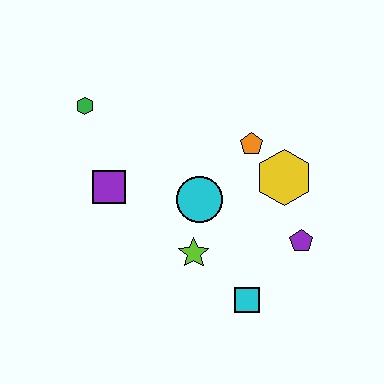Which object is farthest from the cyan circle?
The green hexagon is farthest from the cyan circle.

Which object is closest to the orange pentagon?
The yellow hexagon is closest to the orange pentagon.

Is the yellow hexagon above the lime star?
Yes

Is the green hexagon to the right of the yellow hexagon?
No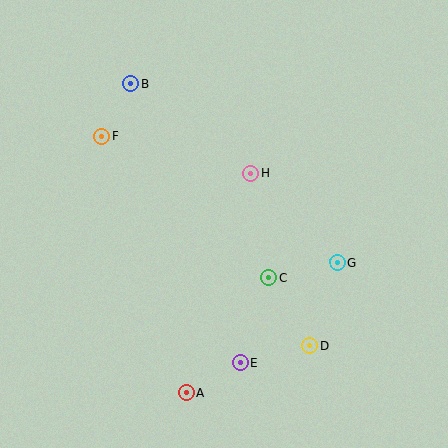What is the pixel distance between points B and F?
The distance between B and F is 61 pixels.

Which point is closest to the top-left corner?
Point B is closest to the top-left corner.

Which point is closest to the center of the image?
Point H at (251, 173) is closest to the center.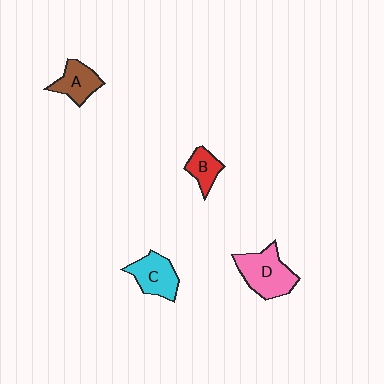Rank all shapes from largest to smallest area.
From largest to smallest: D (pink), C (cyan), A (brown), B (red).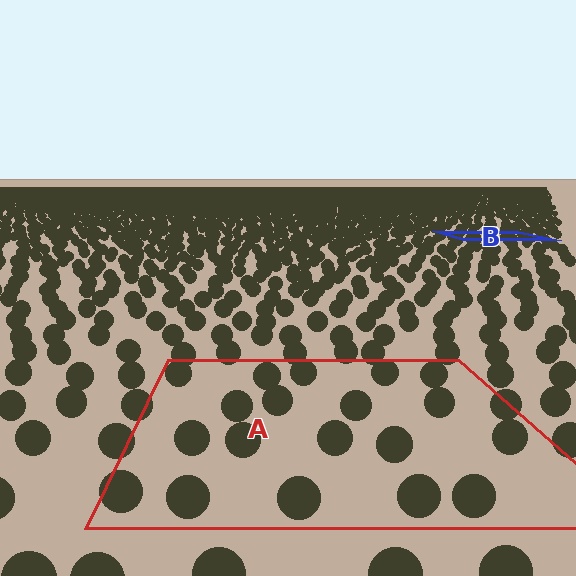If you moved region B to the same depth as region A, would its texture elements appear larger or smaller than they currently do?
They would appear larger. At a closer depth, the same texture elements are projected at a bigger on-screen size.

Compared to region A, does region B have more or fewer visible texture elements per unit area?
Region B has more texture elements per unit area — they are packed more densely because it is farther away.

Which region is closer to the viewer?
Region A is closer. The texture elements there are larger and more spread out.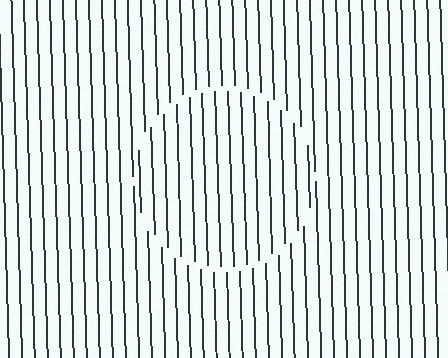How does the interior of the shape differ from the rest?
The interior of the shape contains the same grating, shifted by half a period — the contour is defined by the phase discontinuity where line-ends from the inner and outer gratings abut.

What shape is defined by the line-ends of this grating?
An illusory circle. The interior of the shape contains the same grating, shifted by half a period — the contour is defined by the phase discontinuity where line-ends from the inner and outer gratings abut.